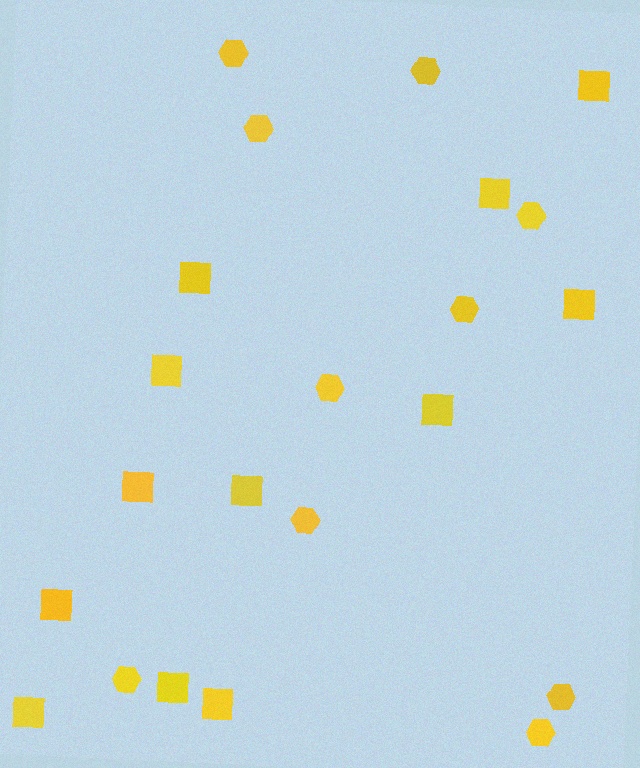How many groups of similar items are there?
There are 2 groups: one group of hexagons (10) and one group of squares (12).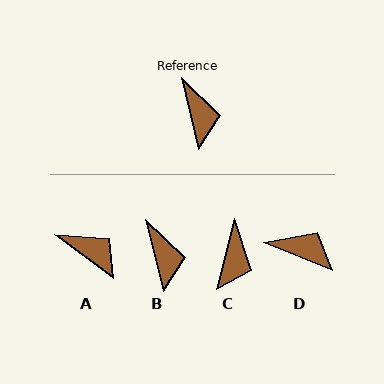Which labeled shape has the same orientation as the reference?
B.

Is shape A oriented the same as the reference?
No, it is off by about 39 degrees.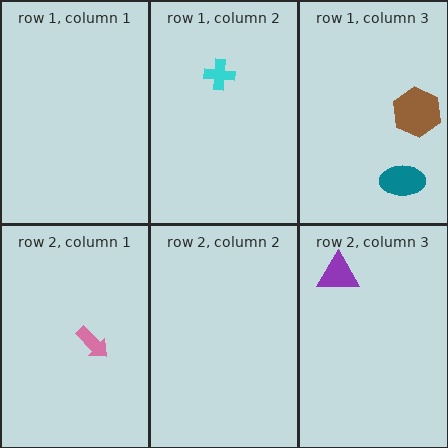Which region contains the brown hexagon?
The row 1, column 3 region.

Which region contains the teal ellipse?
The row 1, column 3 region.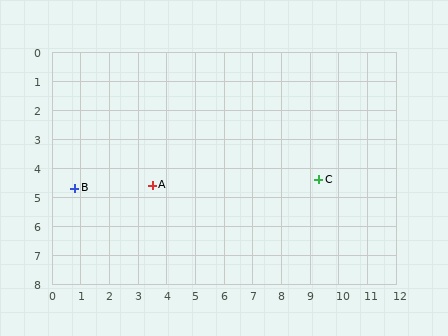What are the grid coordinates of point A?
Point A is at approximately (3.5, 4.6).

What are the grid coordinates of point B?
Point B is at approximately (0.8, 4.7).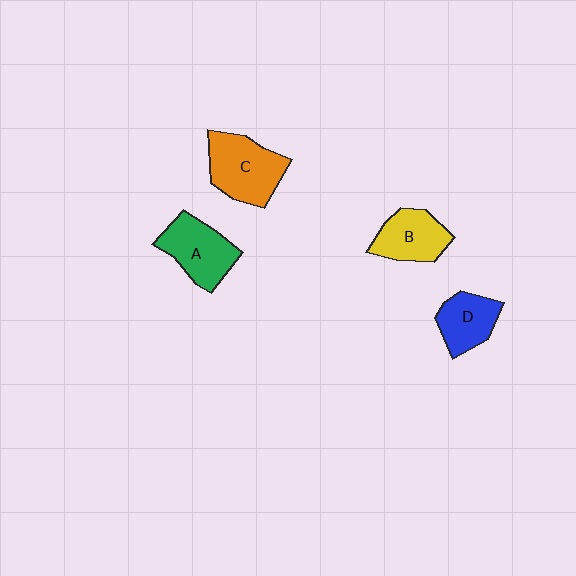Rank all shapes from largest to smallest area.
From largest to smallest: C (orange), A (green), B (yellow), D (blue).